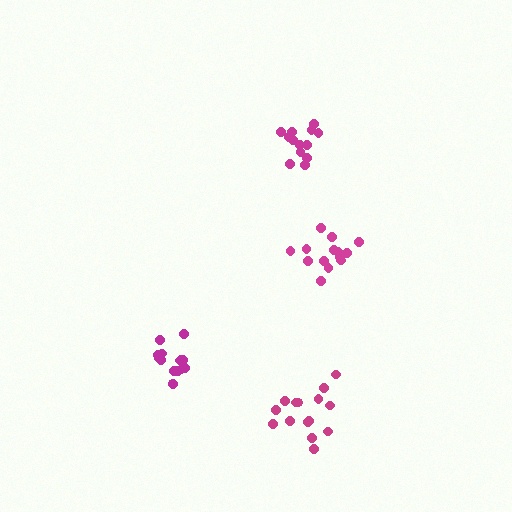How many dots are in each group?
Group 1: 14 dots, Group 2: 15 dots, Group 3: 15 dots, Group 4: 13 dots (57 total).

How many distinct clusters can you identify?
There are 4 distinct clusters.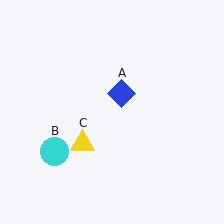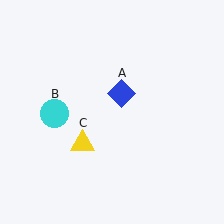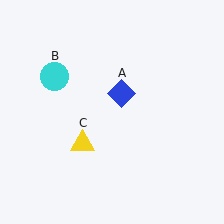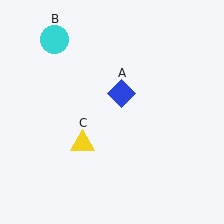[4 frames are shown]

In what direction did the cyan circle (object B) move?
The cyan circle (object B) moved up.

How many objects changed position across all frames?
1 object changed position: cyan circle (object B).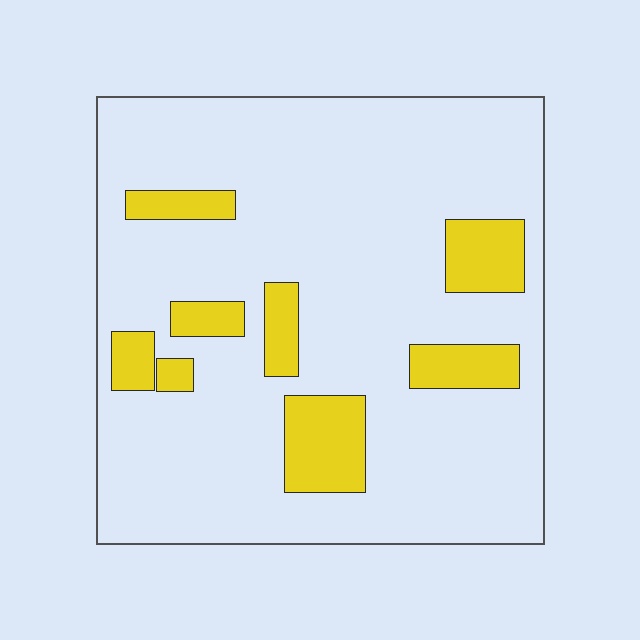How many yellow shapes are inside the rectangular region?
8.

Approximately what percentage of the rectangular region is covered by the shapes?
Approximately 15%.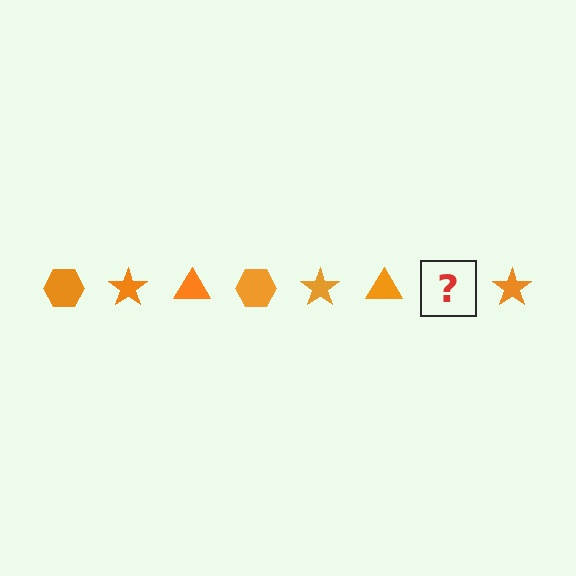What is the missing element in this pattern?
The missing element is an orange hexagon.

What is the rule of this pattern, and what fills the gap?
The rule is that the pattern cycles through hexagon, star, triangle shapes in orange. The gap should be filled with an orange hexagon.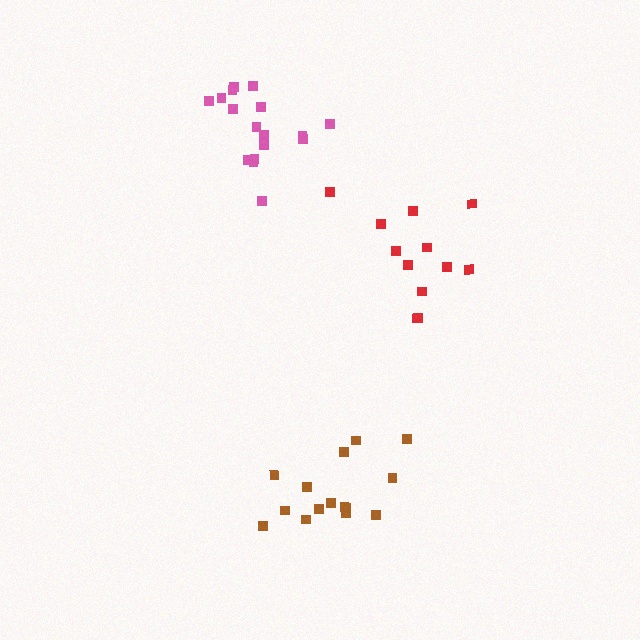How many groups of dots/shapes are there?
There are 3 groups.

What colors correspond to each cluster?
The clusters are colored: pink, red, brown.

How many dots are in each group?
Group 1: 18 dots, Group 2: 12 dots, Group 3: 16 dots (46 total).